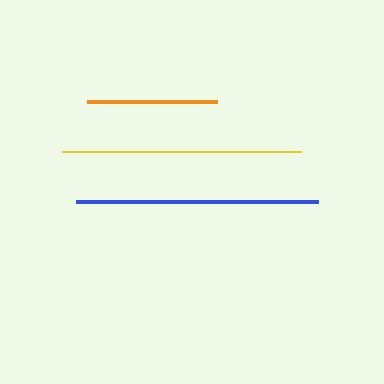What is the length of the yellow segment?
The yellow segment is approximately 239 pixels long.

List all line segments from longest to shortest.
From longest to shortest: blue, yellow, orange.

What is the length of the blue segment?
The blue segment is approximately 242 pixels long.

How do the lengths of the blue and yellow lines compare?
The blue and yellow lines are approximately the same length.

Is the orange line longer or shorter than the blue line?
The blue line is longer than the orange line.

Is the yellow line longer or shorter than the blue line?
The blue line is longer than the yellow line.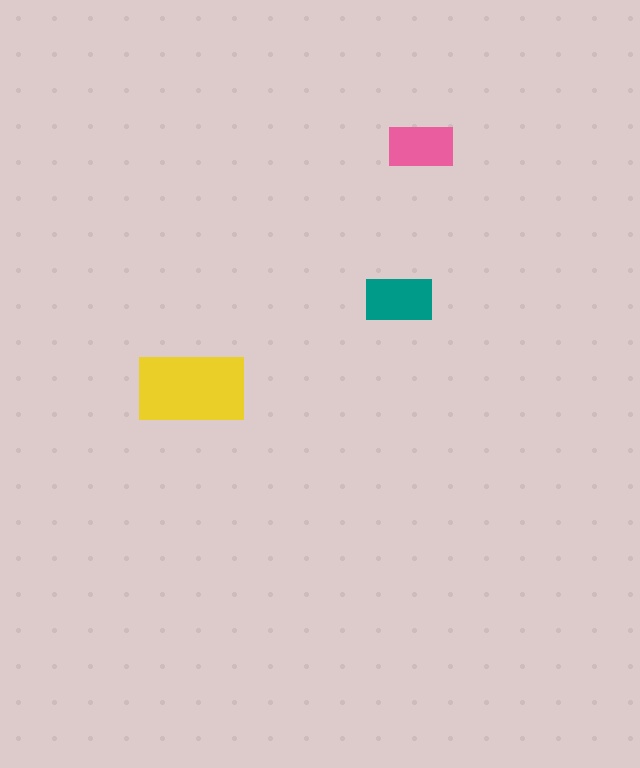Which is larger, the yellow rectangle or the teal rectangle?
The yellow one.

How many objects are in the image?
There are 3 objects in the image.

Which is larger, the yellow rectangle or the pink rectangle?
The yellow one.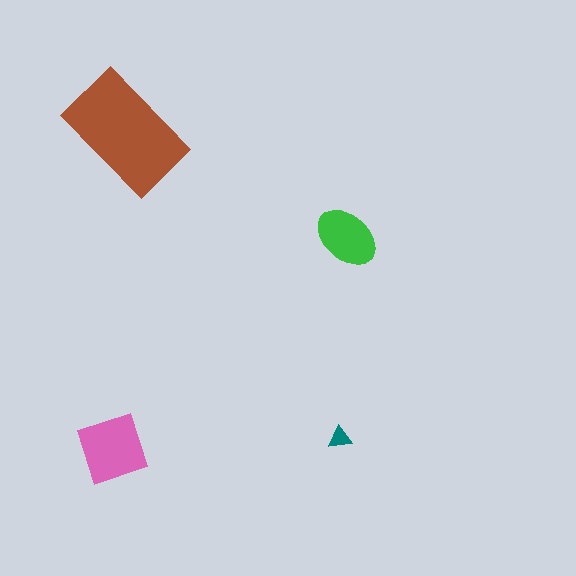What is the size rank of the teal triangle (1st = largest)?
4th.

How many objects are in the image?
There are 4 objects in the image.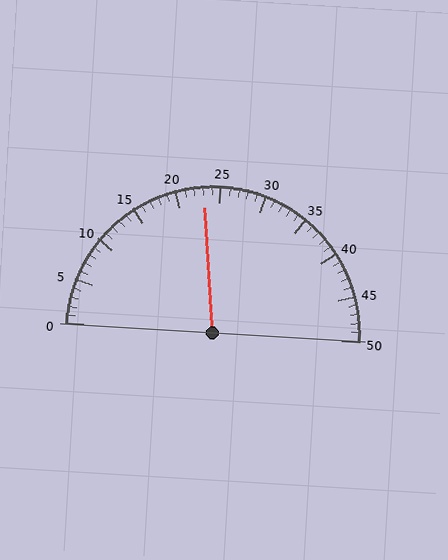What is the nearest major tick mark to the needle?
The nearest major tick mark is 25.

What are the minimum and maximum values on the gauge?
The gauge ranges from 0 to 50.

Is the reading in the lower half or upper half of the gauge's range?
The reading is in the lower half of the range (0 to 50).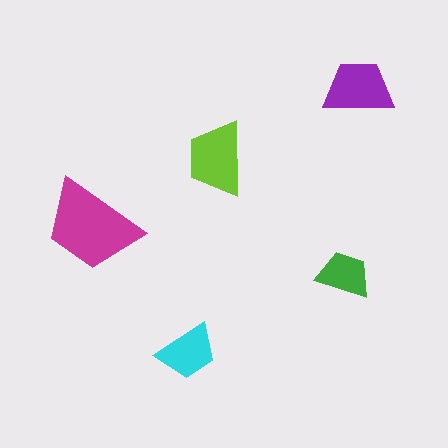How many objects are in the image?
There are 5 objects in the image.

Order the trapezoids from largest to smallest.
the magenta one, the lime one, the purple one, the cyan one, the green one.